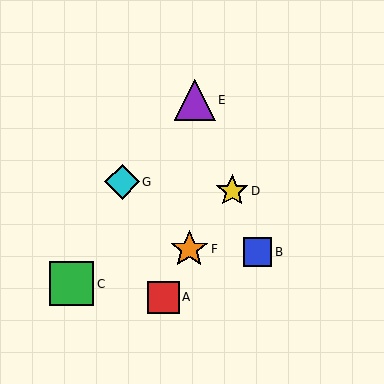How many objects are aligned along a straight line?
3 objects (B, D, E) are aligned along a straight line.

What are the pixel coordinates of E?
Object E is at (195, 100).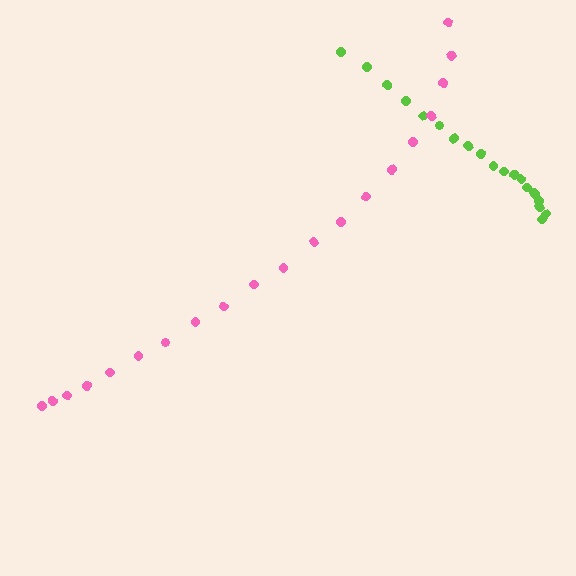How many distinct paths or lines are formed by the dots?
There are 2 distinct paths.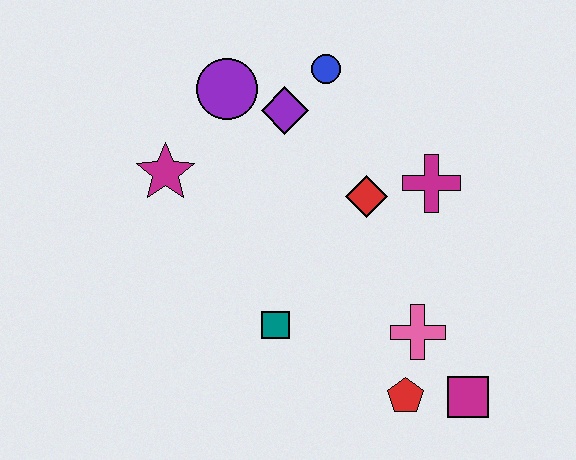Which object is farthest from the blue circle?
The magenta square is farthest from the blue circle.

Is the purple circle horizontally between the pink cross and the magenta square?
No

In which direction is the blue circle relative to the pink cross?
The blue circle is above the pink cross.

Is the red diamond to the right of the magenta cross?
No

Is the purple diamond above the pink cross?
Yes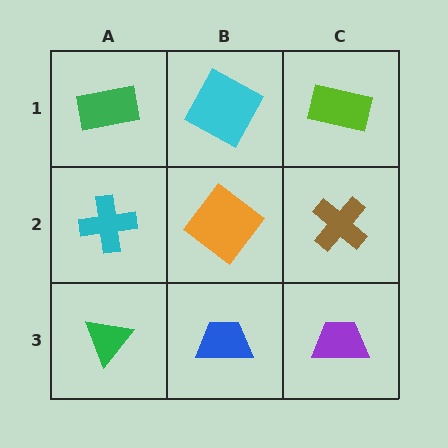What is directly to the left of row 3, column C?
A blue trapezoid.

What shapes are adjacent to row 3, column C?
A brown cross (row 2, column C), a blue trapezoid (row 3, column B).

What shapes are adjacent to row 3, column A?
A cyan cross (row 2, column A), a blue trapezoid (row 3, column B).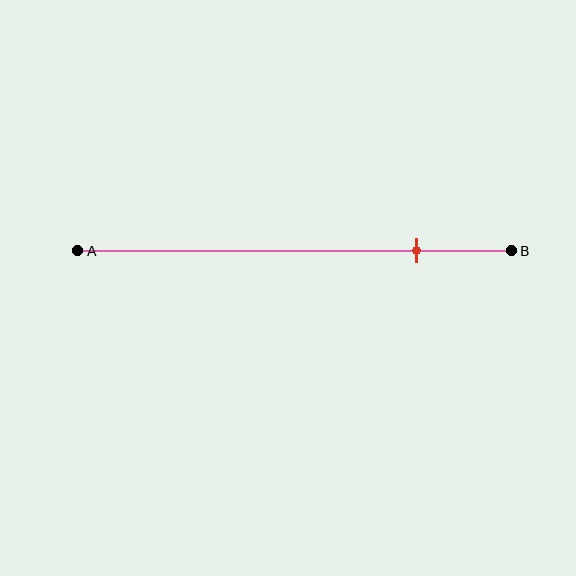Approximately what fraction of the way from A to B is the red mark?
The red mark is approximately 80% of the way from A to B.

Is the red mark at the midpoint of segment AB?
No, the mark is at about 80% from A, not at the 50% midpoint.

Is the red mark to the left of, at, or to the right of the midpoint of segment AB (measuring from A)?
The red mark is to the right of the midpoint of segment AB.